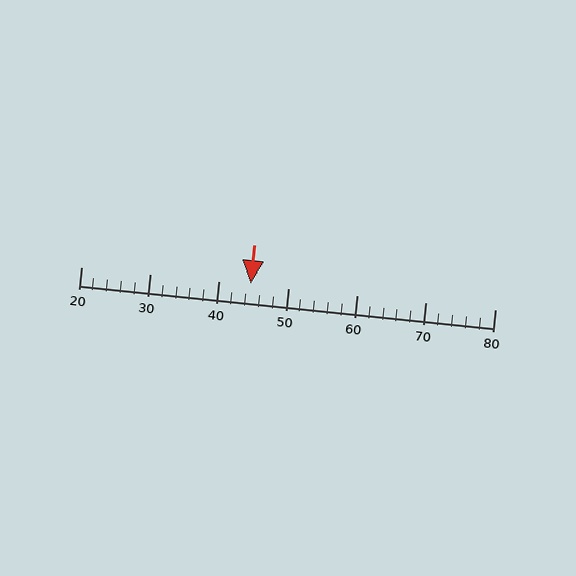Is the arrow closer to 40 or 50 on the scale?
The arrow is closer to 40.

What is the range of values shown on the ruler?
The ruler shows values from 20 to 80.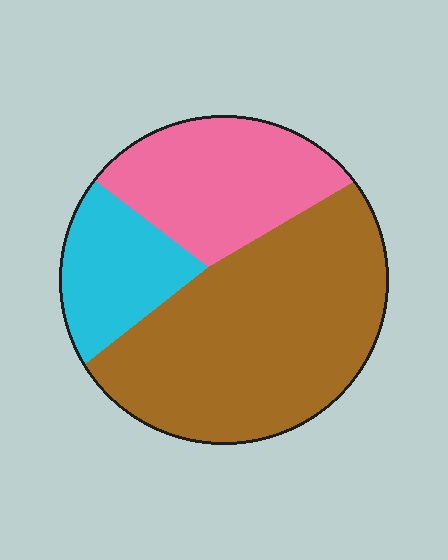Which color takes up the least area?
Cyan, at roughly 15%.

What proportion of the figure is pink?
Pink covers about 25% of the figure.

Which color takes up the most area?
Brown, at roughly 55%.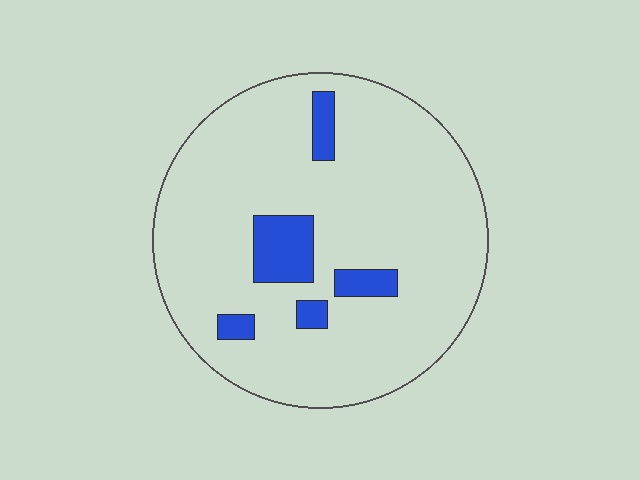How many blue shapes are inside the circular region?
5.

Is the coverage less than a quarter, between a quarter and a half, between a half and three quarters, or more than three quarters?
Less than a quarter.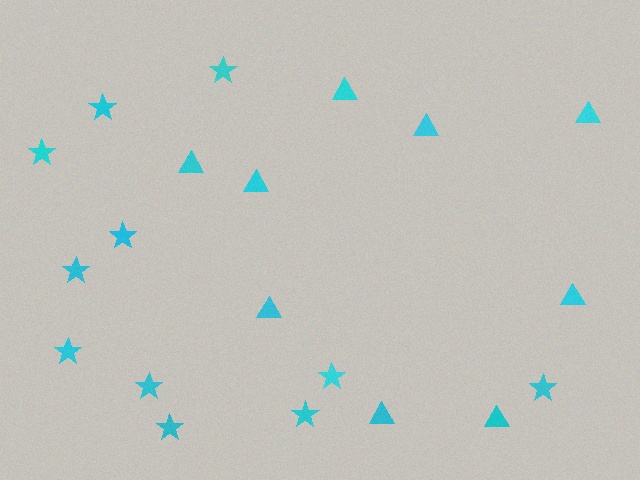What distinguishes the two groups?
There are 2 groups: one group of triangles (9) and one group of stars (11).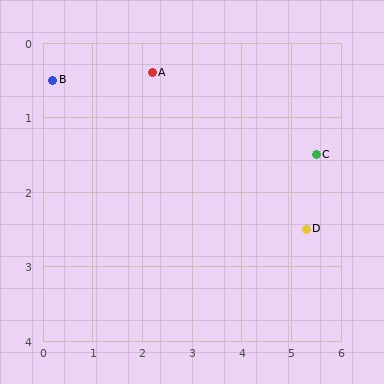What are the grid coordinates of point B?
Point B is at approximately (0.2, 0.5).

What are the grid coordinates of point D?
Point D is at approximately (5.3, 2.5).